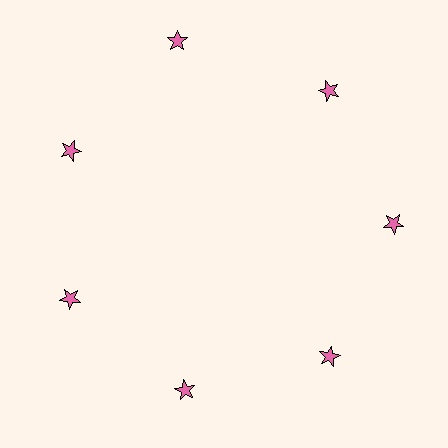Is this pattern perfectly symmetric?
No. The 7 pink stars are arranged in a ring, but one element near the 12 o'clock position is pushed outward from the center, breaking the 7-fold rotational symmetry.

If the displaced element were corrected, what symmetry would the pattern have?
It would have 7-fold rotational symmetry — the pattern would map onto itself every 51 degrees.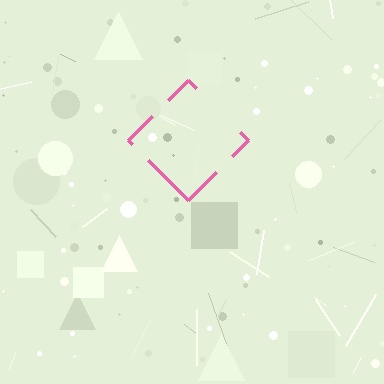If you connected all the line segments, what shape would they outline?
They would outline a diamond.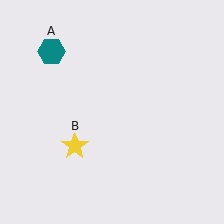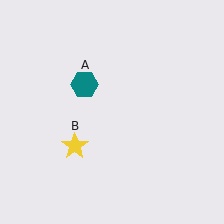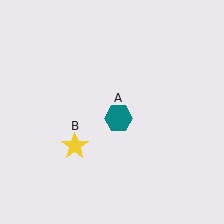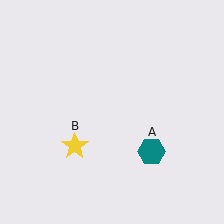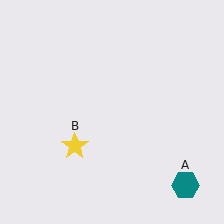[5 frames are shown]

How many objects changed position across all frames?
1 object changed position: teal hexagon (object A).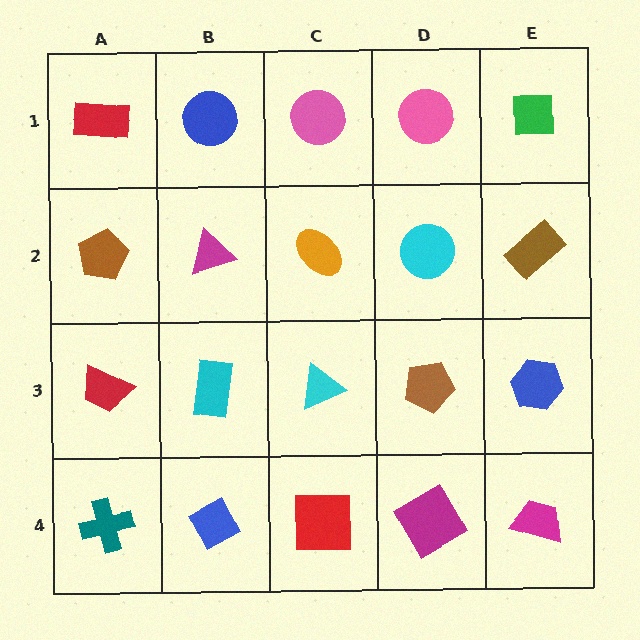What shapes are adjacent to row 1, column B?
A magenta triangle (row 2, column B), a red rectangle (row 1, column A), a pink circle (row 1, column C).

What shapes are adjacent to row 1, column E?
A brown rectangle (row 2, column E), a pink circle (row 1, column D).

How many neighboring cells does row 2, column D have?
4.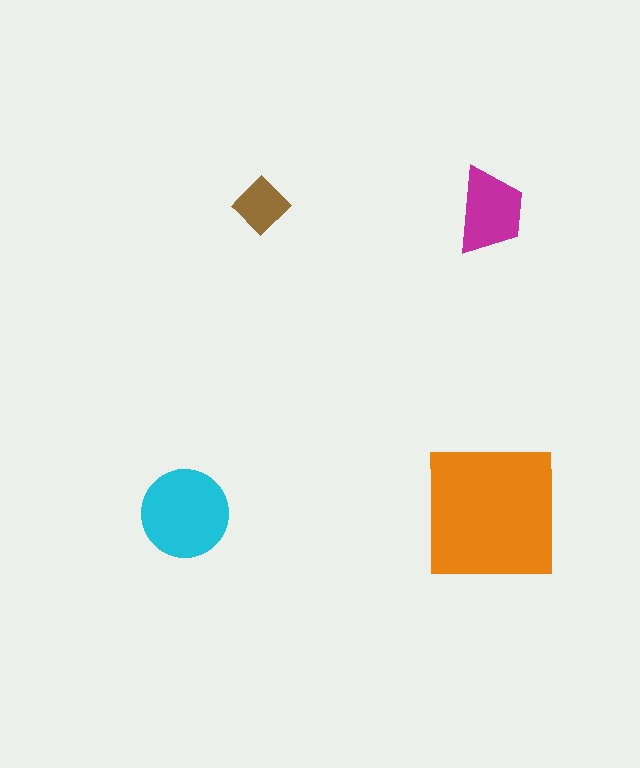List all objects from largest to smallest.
The orange square, the cyan circle, the magenta trapezoid, the brown diamond.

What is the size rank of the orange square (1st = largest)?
1st.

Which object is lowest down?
The orange square is bottommost.